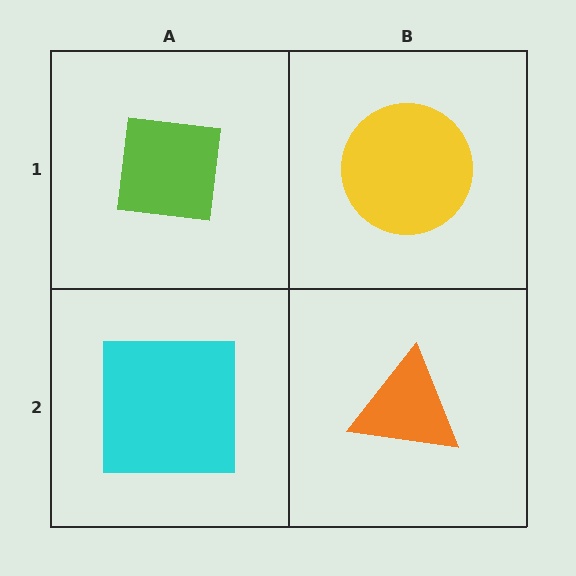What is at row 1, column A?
A lime square.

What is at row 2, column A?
A cyan square.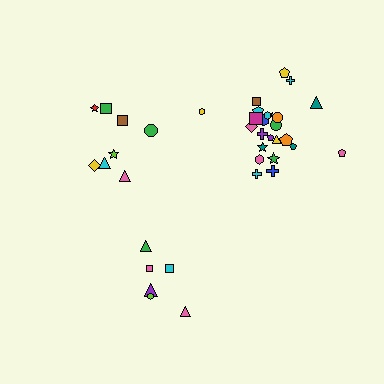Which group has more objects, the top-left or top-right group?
The top-right group.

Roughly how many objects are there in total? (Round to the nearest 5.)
Roughly 40 objects in total.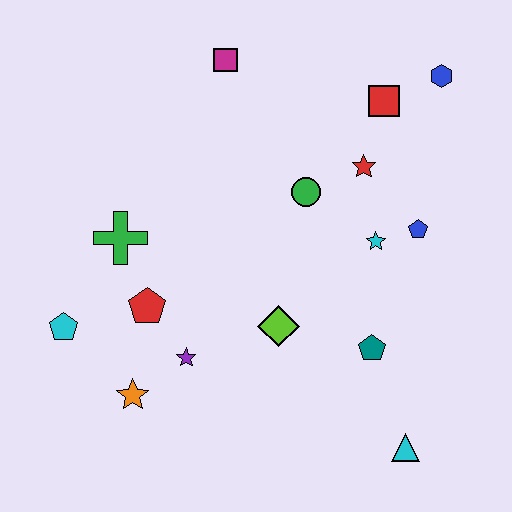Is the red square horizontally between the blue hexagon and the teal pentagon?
Yes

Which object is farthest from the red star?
The cyan pentagon is farthest from the red star.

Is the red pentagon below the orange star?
No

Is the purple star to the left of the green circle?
Yes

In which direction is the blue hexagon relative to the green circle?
The blue hexagon is to the right of the green circle.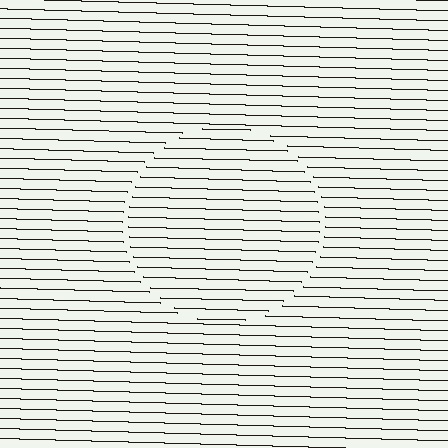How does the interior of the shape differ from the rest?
The interior of the shape contains the same grating, shifted by half a period — the contour is defined by the phase discontinuity where line-ends from the inner and outer gratings abut.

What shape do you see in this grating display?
An illusory circle. The interior of the shape contains the same grating, shifted by half a period — the contour is defined by the phase discontinuity where line-ends from the inner and outer gratings abut.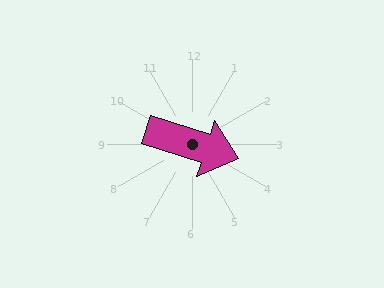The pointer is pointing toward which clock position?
Roughly 4 o'clock.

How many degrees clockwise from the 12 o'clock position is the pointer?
Approximately 108 degrees.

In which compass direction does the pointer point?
East.